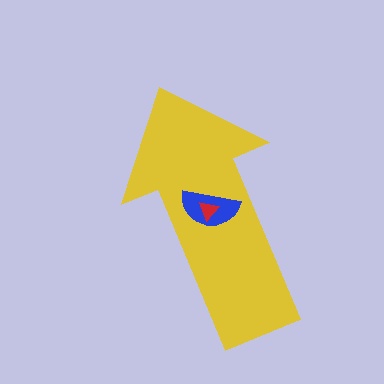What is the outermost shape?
The yellow arrow.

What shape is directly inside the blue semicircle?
The red triangle.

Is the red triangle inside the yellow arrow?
Yes.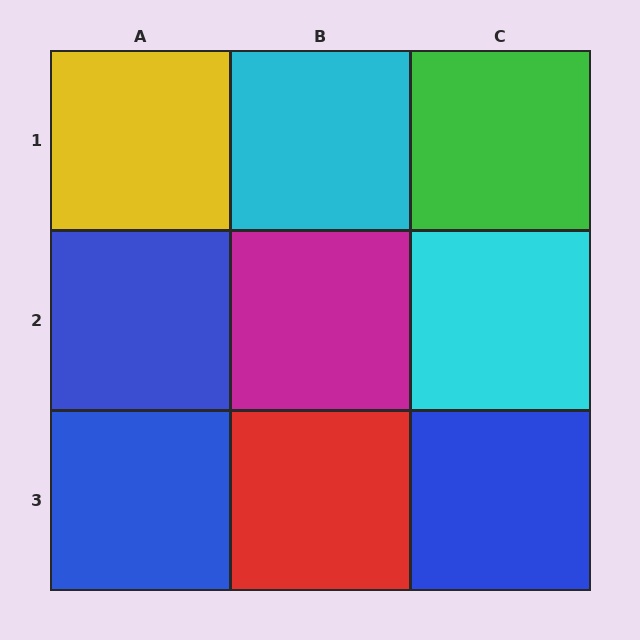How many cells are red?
1 cell is red.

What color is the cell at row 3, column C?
Blue.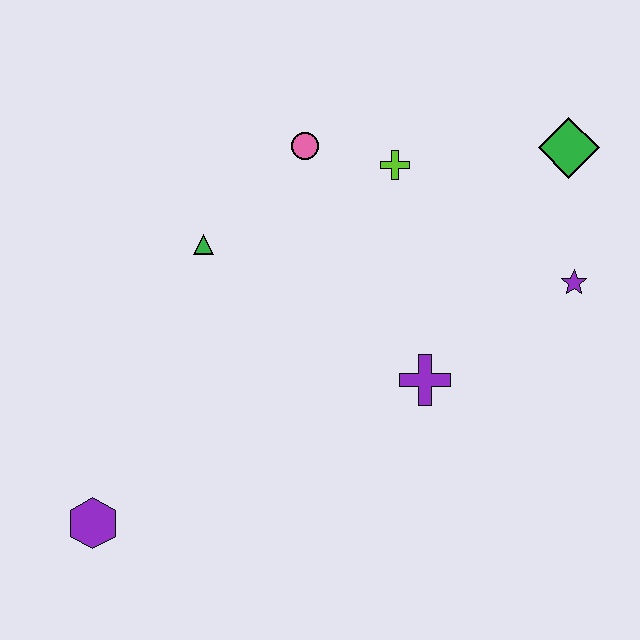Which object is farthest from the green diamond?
The purple hexagon is farthest from the green diamond.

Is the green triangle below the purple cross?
No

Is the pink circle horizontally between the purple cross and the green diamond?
No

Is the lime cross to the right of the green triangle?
Yes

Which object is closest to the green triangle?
The pink circle is closest to the green triangle.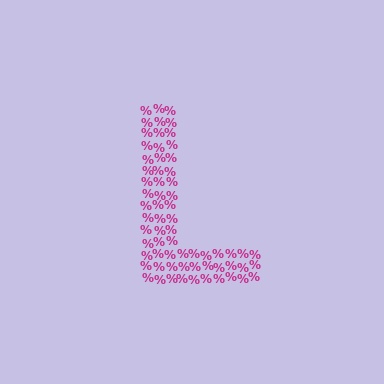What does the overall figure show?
The overall figure shows the letter L.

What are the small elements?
The small elements are percent signs.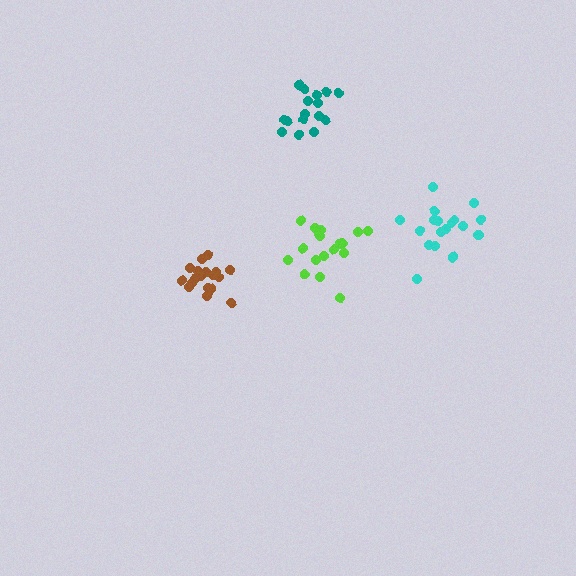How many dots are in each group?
Group 1: 18 dots, Group 2: 18 dots, Group 3: 16 dots, Group 4: 19 dots (71 total).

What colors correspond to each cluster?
The clusters are colored: lime, brown, teal, cyan.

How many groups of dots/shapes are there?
There are 4 groups.